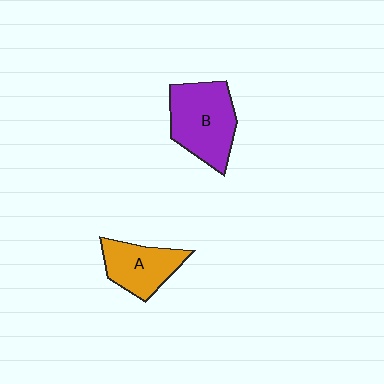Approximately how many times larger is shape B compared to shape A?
Approximately 1.4 times.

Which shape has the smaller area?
Shape A (orange).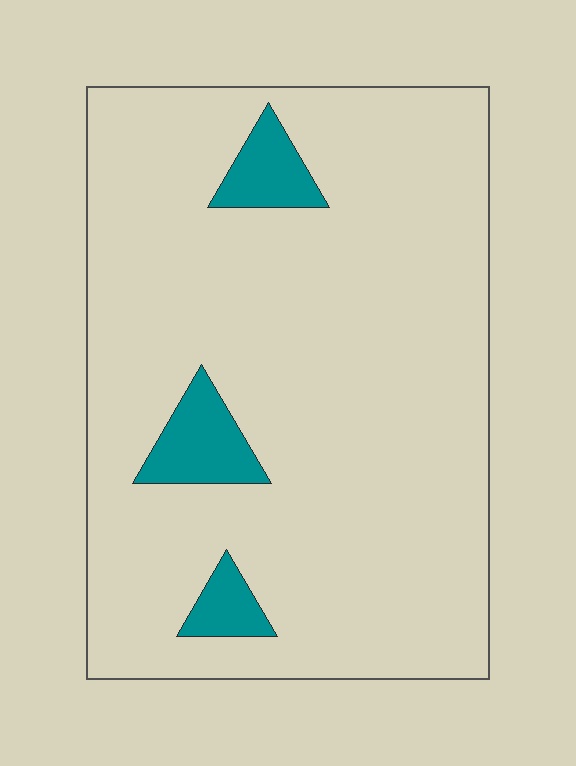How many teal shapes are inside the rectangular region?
3.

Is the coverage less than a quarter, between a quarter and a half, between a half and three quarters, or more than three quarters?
Less than a quarter.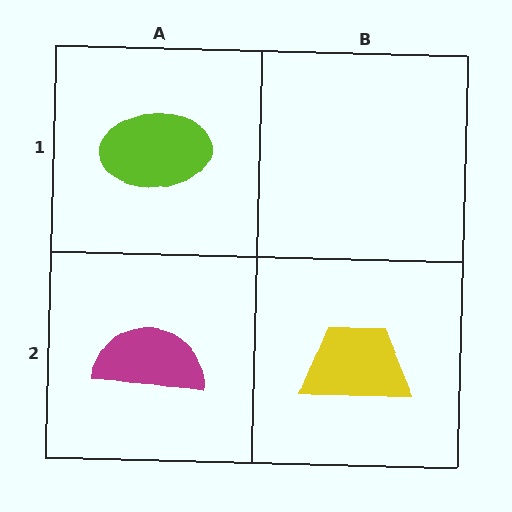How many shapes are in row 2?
2 shapes.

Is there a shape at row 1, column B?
No, that cell is empty.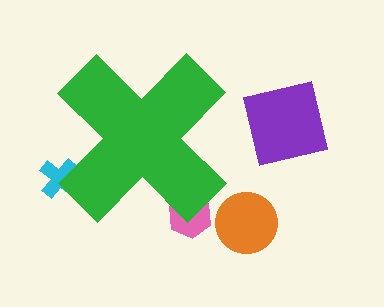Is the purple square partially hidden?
No, the purple square is fully visible.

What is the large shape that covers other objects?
A green cross.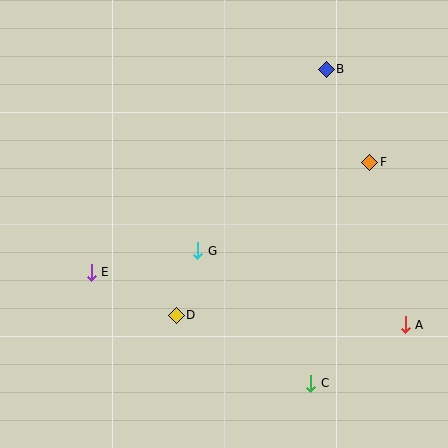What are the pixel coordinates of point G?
Point G is at (198, 251).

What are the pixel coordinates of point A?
Point A is at (405, 325).